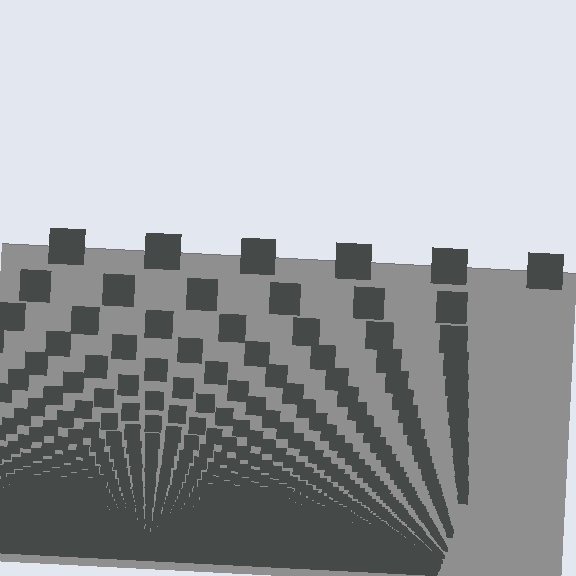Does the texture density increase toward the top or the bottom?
Density increases toward the bottom.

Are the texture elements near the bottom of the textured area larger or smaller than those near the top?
Smaller. The gradient is inverted — elements near the bottom are smaller and denser.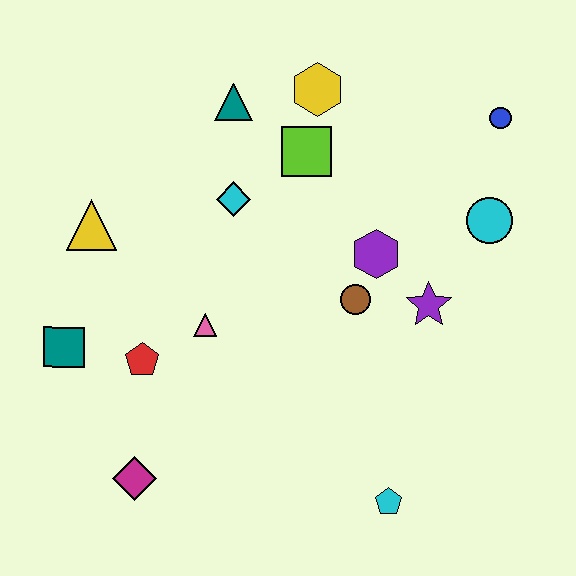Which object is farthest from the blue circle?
The magenta diamond is farthest from the blue circle.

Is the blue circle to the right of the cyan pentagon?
Yes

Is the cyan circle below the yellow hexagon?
Yes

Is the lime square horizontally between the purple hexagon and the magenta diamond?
Yes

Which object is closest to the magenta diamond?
The red pentagon is closest to the magenta diamond.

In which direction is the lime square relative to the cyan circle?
The lime square is to the left of the cyan circle.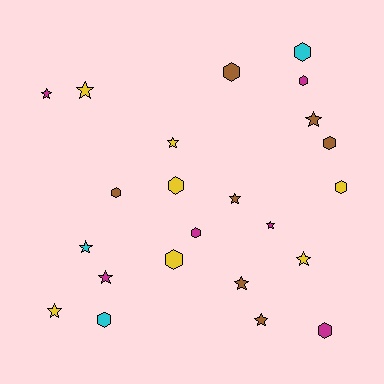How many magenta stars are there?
There are 3 magenta stars.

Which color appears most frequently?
Brown, with 7 objects.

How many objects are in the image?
There are 23 objects.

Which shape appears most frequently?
Star, with 12 objects.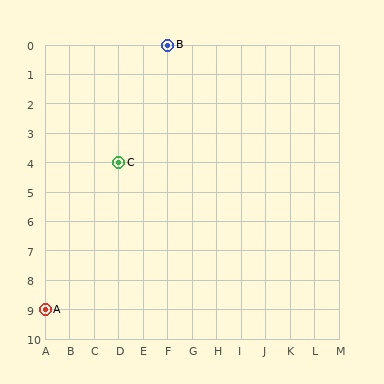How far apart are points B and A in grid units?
Points B and A are 5 columns and 9 rows apart (about 10.3 grid units diagonally).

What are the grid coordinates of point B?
Point B is at grid coordinates (F, 0).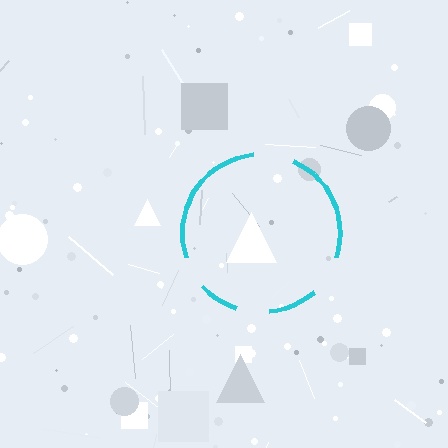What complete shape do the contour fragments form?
The contour fragments form a circle.